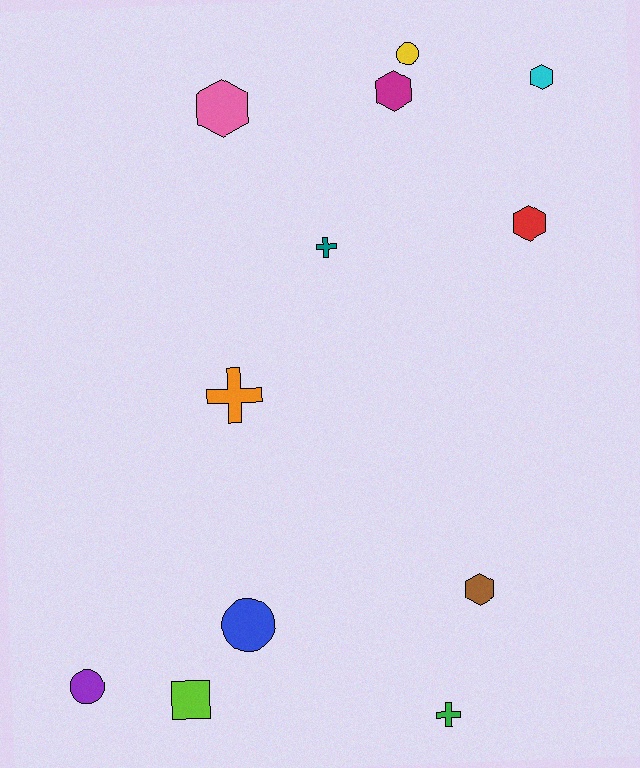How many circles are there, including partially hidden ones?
There are 3 circles.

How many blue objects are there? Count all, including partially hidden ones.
There is 1 blue object.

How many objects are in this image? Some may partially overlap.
There are 12 objects.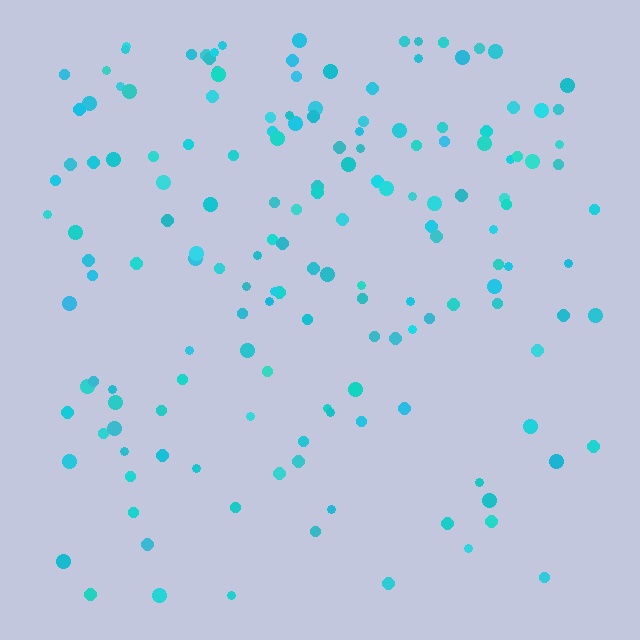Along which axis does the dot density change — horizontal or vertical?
Vertical.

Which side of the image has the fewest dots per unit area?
The bottom.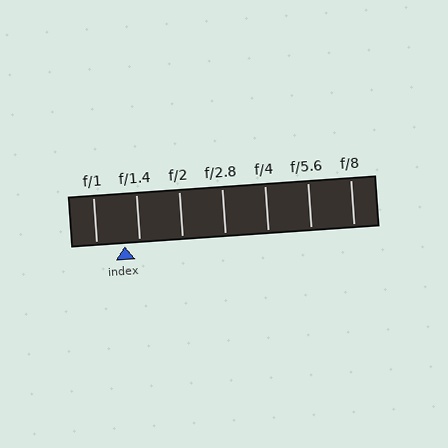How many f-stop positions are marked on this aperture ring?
There are 7 f-stop positions marked.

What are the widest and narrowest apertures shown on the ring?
The widest aperture shown is f/1 and the narrowest is f/8.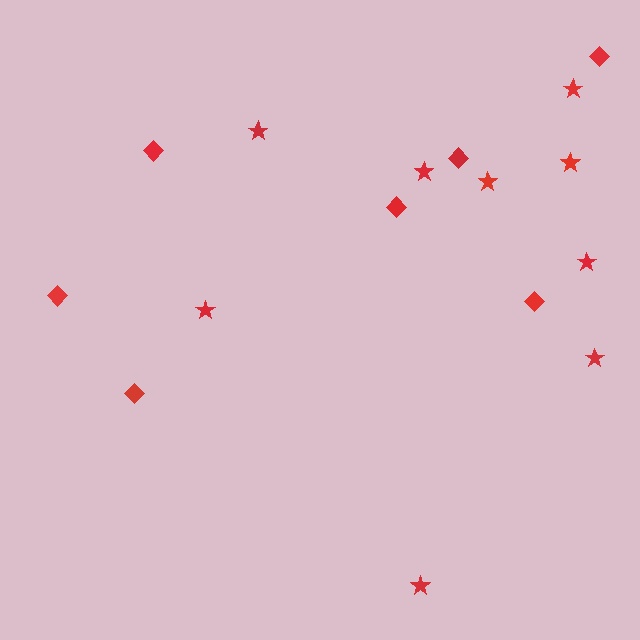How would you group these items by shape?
There are 2 groups: one group of stars (9) and one group of diamonds (7).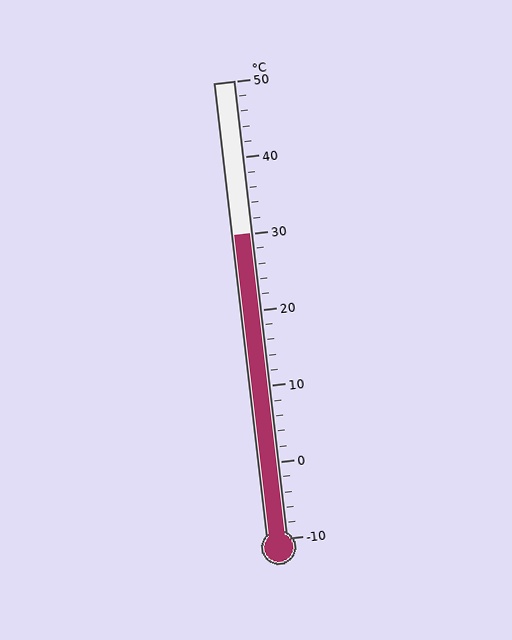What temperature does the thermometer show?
The thermometer shows approximately 30°C.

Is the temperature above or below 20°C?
The temperature is above 20°C.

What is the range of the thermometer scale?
The thermometer scale ranges from -10°C to 50°C.